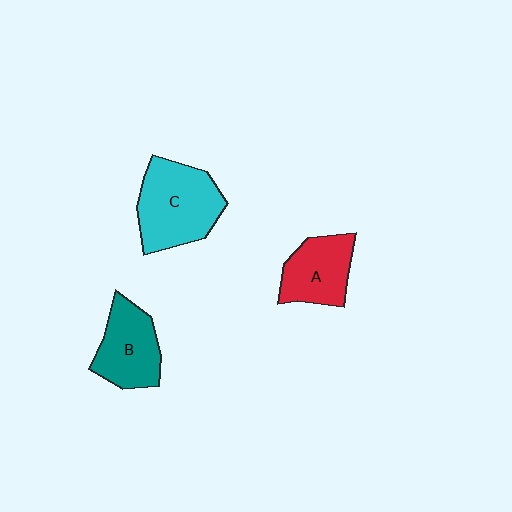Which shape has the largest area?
Shape C (cyan).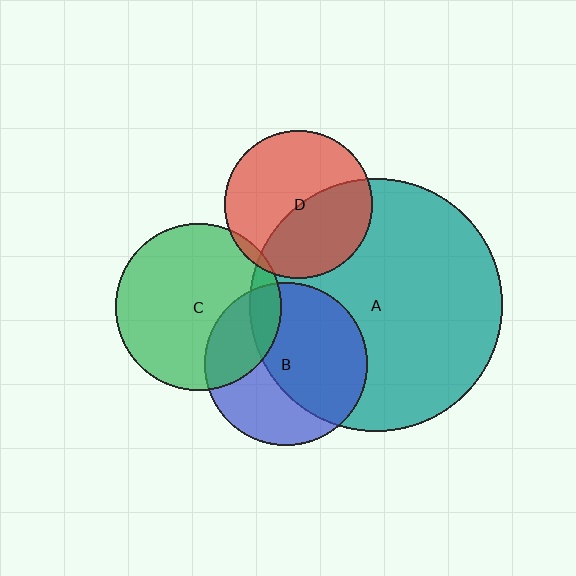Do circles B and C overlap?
Yes.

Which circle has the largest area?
Circle A (teal).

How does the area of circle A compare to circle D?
Approximately 2.9 times.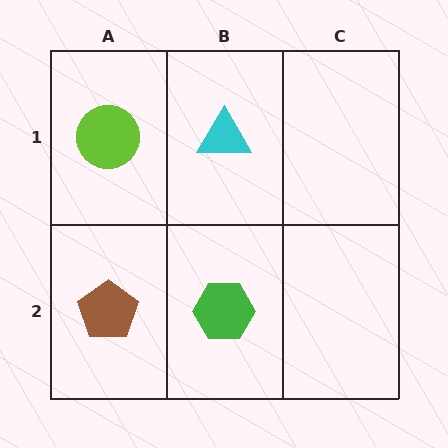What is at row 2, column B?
A green hexagon.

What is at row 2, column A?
A brown pentagon.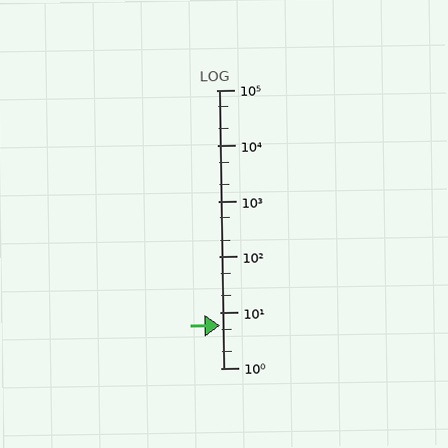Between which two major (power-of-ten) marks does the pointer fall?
The pointer is between 1 and 10.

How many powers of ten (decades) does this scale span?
The scale spans 5 decades, from 1 to 100000.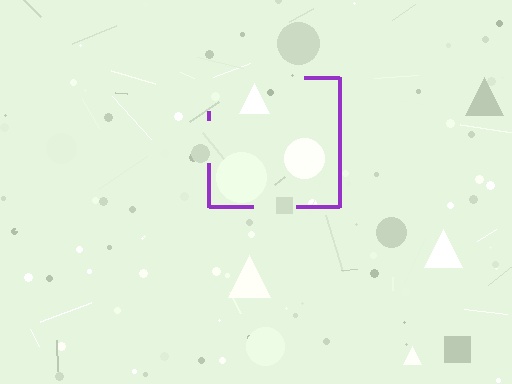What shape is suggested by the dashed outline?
The dashed outline suggests a square.